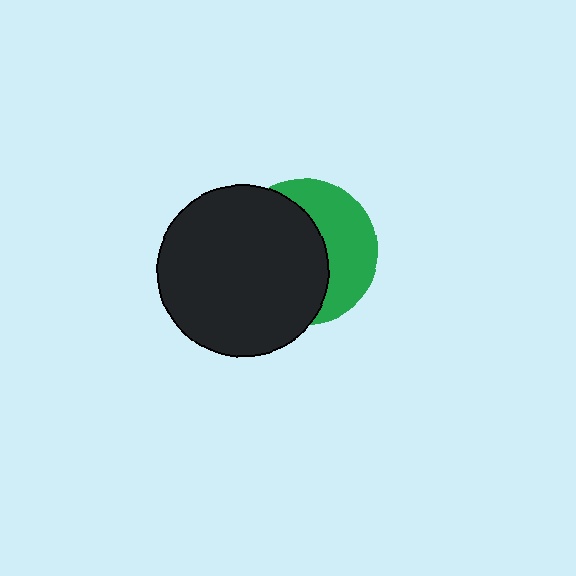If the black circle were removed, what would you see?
You would see the complete green circle.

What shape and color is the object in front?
The object in front is a black circle.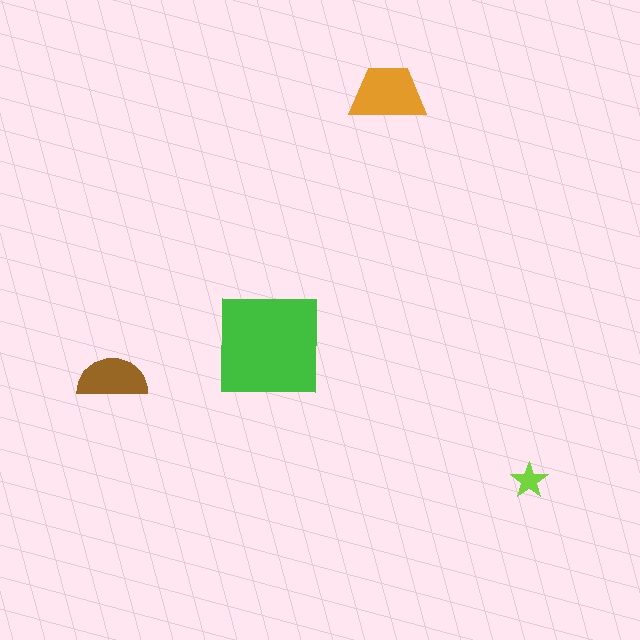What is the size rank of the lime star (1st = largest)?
4th.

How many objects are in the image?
There are 4 objects in the image.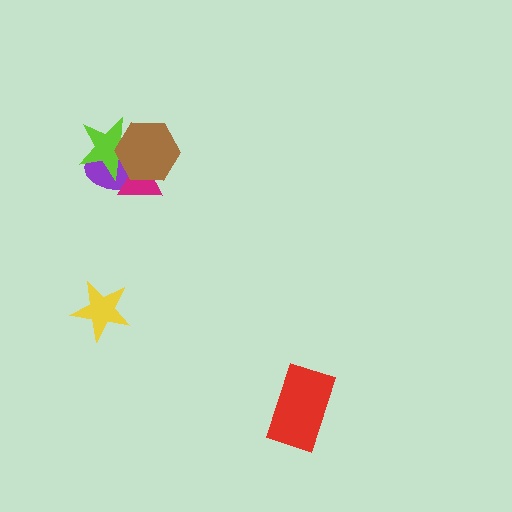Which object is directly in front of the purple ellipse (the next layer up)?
The magenta triangle is directly in front of the purple ellipse.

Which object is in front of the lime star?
The brown hexagon is in front of the lime star.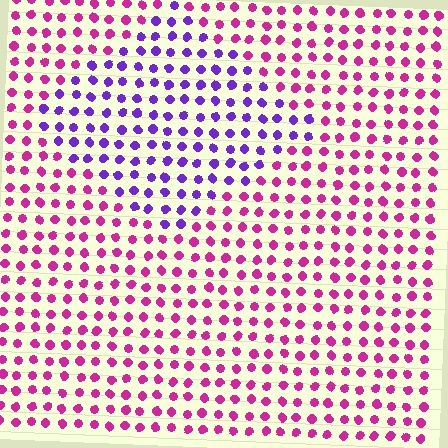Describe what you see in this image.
The image is filled with small magenta elements in a uniform arrangement. A diamond-shaped region is visible where the elements are tinted to a slightly different hue, forming a subtle color boundary.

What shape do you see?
I see a diamond.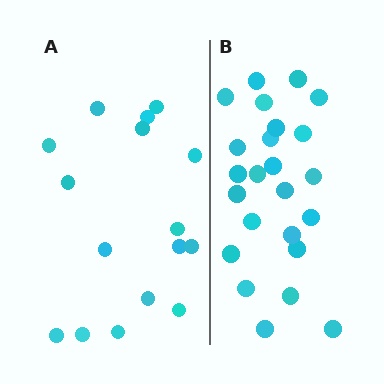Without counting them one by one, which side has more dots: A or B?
Region B (the right region) has more dots.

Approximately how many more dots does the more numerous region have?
Region B has roughly 8 or so more dots than region A.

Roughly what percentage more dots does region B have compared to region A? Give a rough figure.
About 50% more.